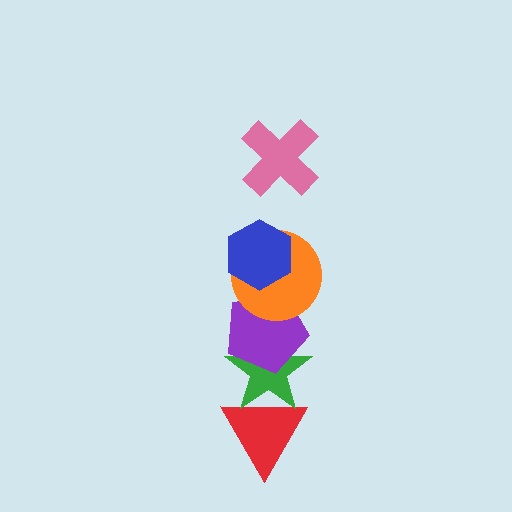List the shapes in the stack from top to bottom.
From top to bottom: the pink cross, the blue hexagon, the orange circle, the purple pentagon, the green star, the red triangle.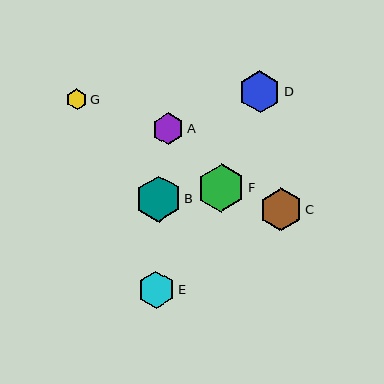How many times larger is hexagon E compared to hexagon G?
Hexagon E is approximately 1.8 times the size of hexagon G.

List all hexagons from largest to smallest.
From largest to smallest: F, B, C, D, E, A, G.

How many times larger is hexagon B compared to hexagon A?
Hexagon B is approximately 1.4 times the size of hexagon A.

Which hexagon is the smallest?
Hexagon G is the smallest with a size of approximately 21 pixels.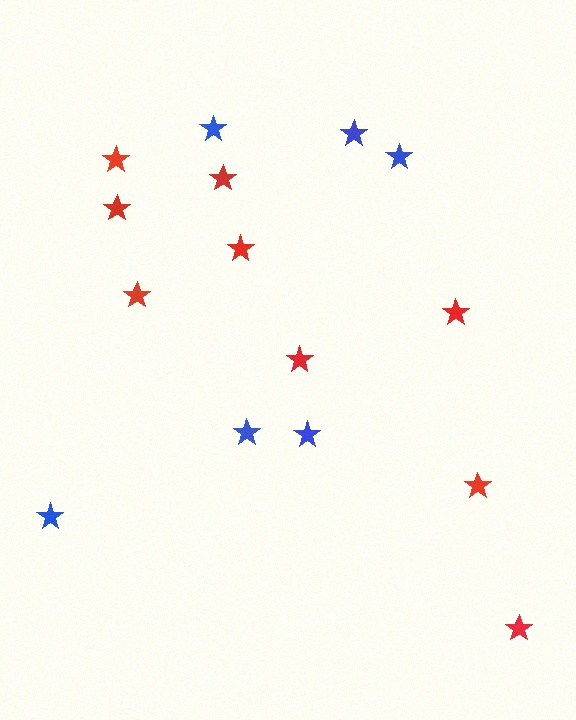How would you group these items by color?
There are 2 groups: one group of red stars (9) and one group of blue stars (6).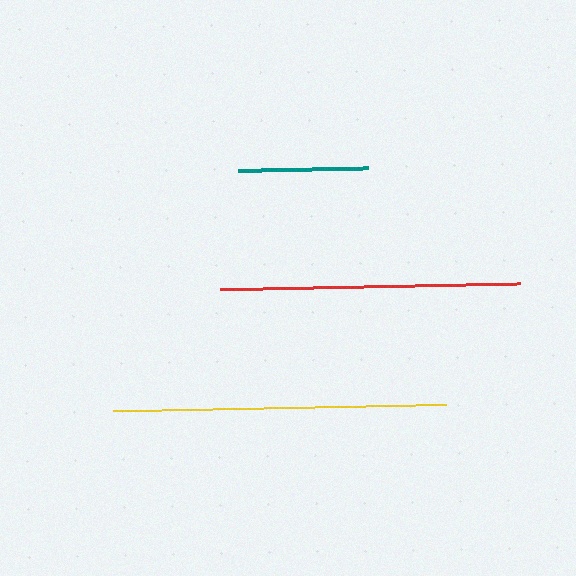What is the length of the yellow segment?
The yellow segment is approximately 332 pixels long.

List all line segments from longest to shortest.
From longest to shortest: yellow, red, teal.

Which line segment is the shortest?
The teal line is the shortest at approximately 129 pixels.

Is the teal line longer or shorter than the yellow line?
The yellow line is longer than the teal line.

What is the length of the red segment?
The red segment is approximately 301 pixels long.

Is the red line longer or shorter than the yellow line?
The yellow line is longer than the red line.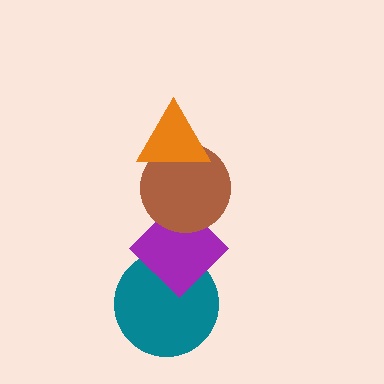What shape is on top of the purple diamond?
The brown circle is on top of the purple diamond.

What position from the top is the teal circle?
The teal circle is 4th from the top.